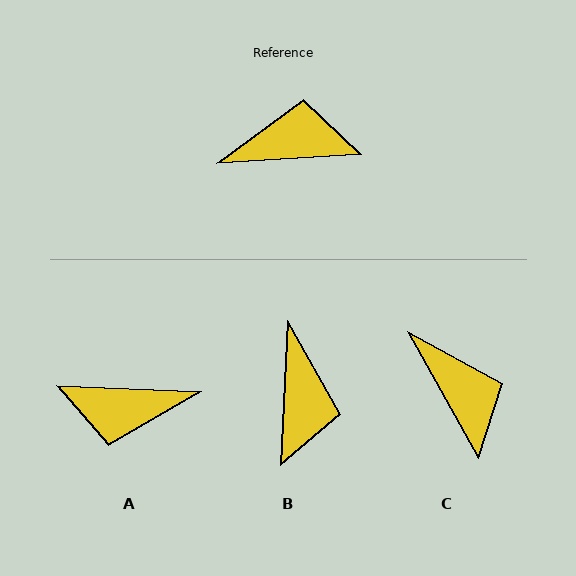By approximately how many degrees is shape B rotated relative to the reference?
Approximately 97 degrees clockwise.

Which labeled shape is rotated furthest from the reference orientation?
A, about 174 degrees away.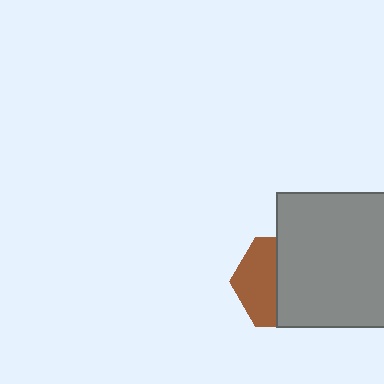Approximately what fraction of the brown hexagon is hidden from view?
Roughly 57% of the brown hexagon is hidden behind the gray square.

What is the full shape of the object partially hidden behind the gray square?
The partially hidden object is a brown hexagon.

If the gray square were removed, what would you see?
You would see the complete brown hexagon.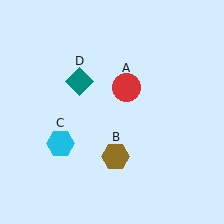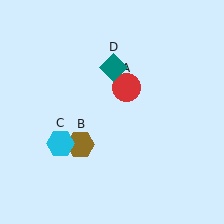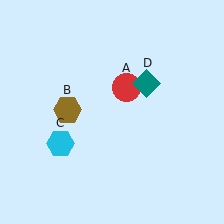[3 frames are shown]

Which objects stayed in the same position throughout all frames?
Red circle (object A) and cyan hexagon (object C) remained stationary.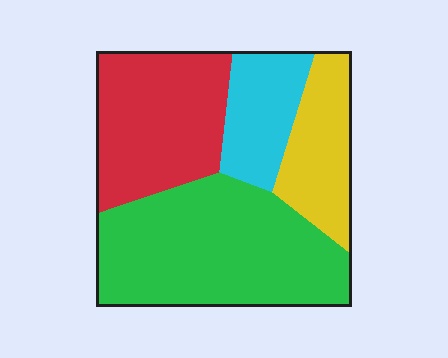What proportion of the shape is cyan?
Cyan covers roughly 15% of the shape.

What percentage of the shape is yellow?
Yellow takes up about one sixth (1/6) of the shape.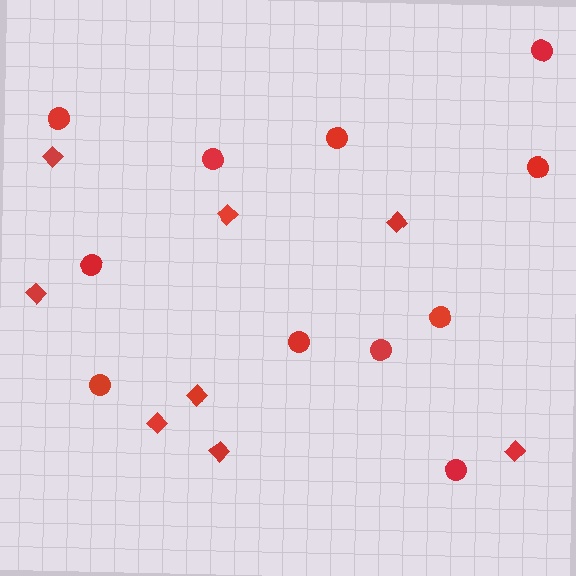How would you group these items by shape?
There are 2 groups: one group of circles (11) and one group of diamonds (8).